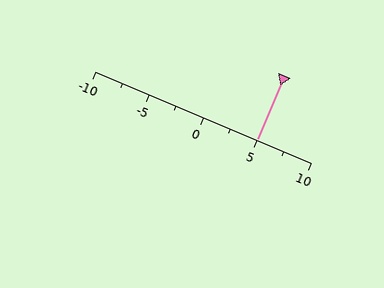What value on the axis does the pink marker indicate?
The marker indicates approximately 5.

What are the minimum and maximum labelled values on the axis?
The axis runs from -10 to 10.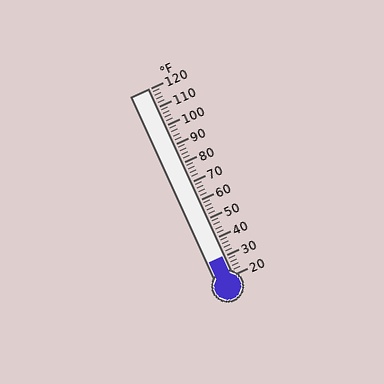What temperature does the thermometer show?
The thermometer shows approximately 30°F.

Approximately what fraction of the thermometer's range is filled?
The thermometer is filled to approximately 10% of its range.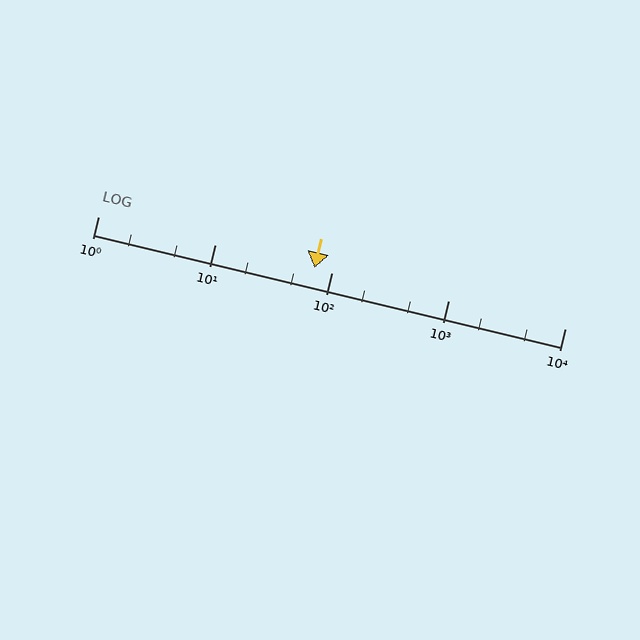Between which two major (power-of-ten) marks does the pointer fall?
The pointer is between 10 and 100.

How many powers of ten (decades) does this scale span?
The scale spans 4 decades, from 1 to 10000.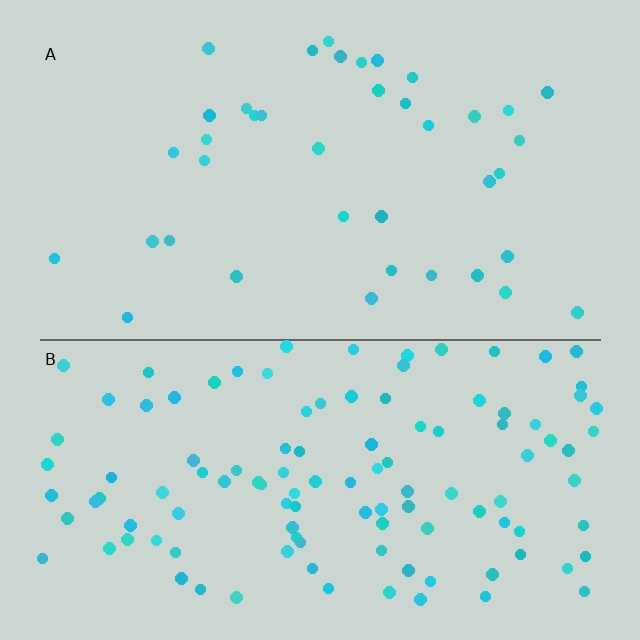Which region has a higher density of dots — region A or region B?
B (the bottom).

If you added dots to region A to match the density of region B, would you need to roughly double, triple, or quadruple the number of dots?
Approximately triple.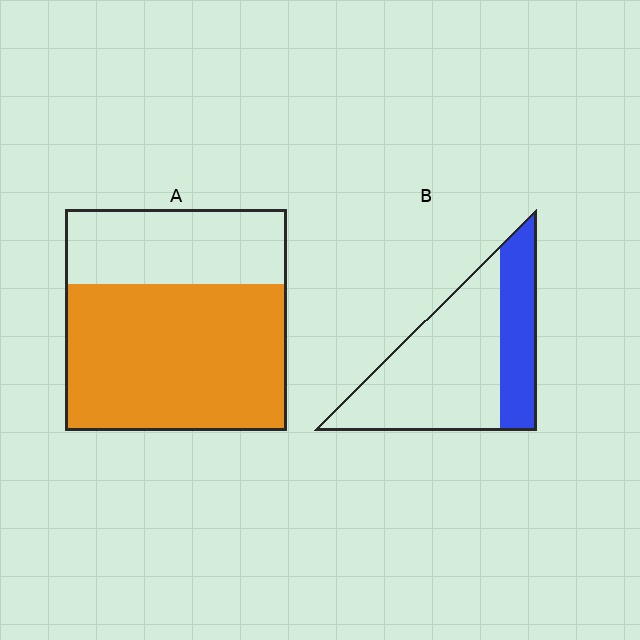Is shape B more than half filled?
No.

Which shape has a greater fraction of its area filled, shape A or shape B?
Shape A.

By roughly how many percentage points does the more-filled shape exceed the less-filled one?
By roughly 35 percentage points (A over B).